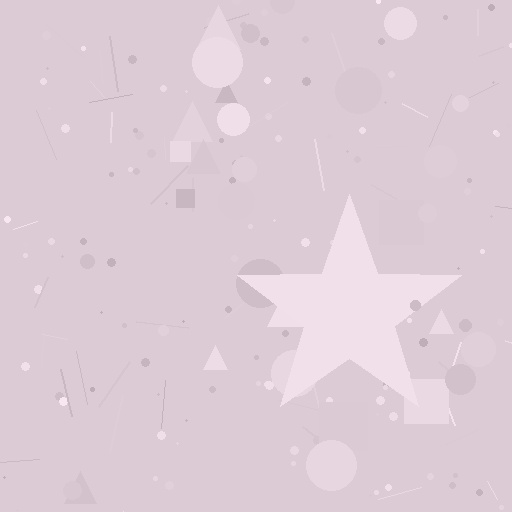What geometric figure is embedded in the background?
A star is embedded in the background.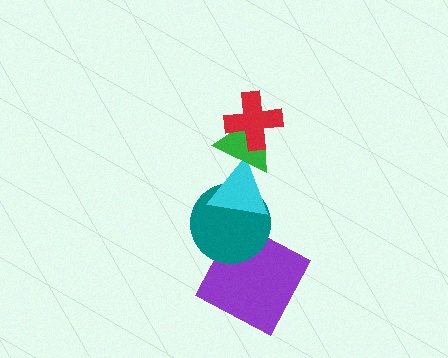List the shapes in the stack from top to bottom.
From top to bottom: the red cross, the green triangle, the cyan triangle, the teal circle, the purple square.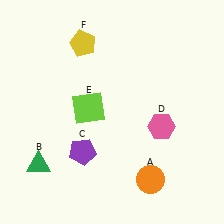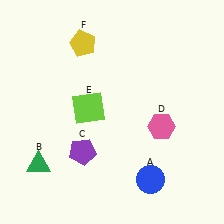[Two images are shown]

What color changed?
The circle (A) changed from orange in Image 1 to blue in Image 2.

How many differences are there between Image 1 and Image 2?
There is 1 difference between the two images.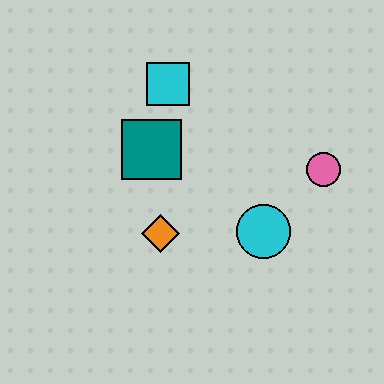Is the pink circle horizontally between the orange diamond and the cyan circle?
No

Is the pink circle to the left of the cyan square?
No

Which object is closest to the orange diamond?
The teal square is closest to the orange diamond.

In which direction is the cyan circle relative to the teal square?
The cyan circle is to the right of the teal square.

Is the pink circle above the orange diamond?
Yes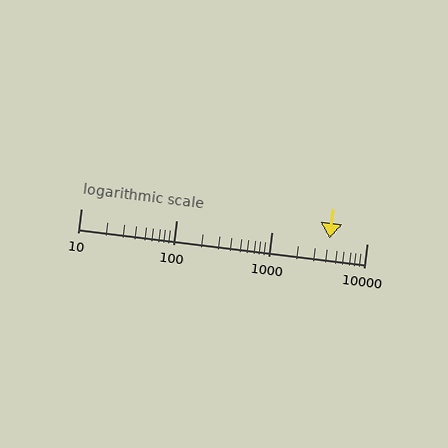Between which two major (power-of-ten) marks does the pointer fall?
The pointer is between 1000 and 10000.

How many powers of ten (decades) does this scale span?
The scale spans 3 decades, from 10 to 10000.